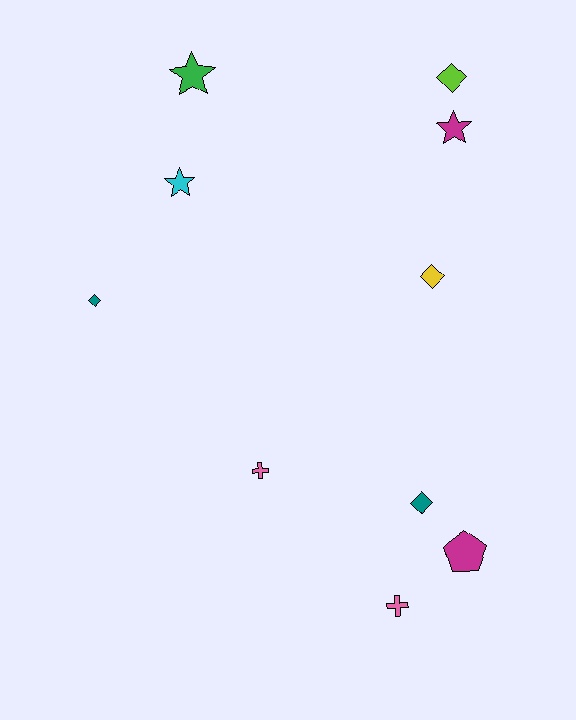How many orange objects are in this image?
There are no orange objects.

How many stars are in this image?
There are 3 stars.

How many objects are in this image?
There are 10 objects.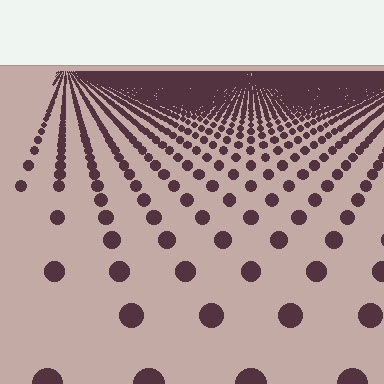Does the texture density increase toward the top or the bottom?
Density increases toward the top.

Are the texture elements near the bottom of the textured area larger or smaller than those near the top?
Larger. Near the bottom, elements are closer to the viewer and appear at a bigger on-screen size.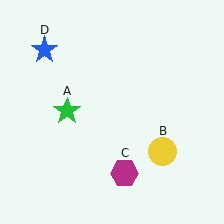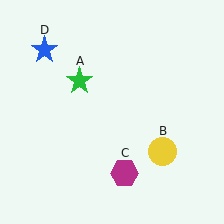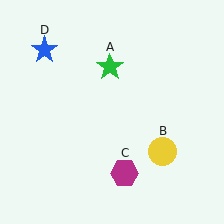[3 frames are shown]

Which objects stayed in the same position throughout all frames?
Yellow circle (object B) and magenta hexagon (object C) and blue star (object D) remained stationary.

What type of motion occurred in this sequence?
The green star (object A) rotated clockwise around the center of the scene.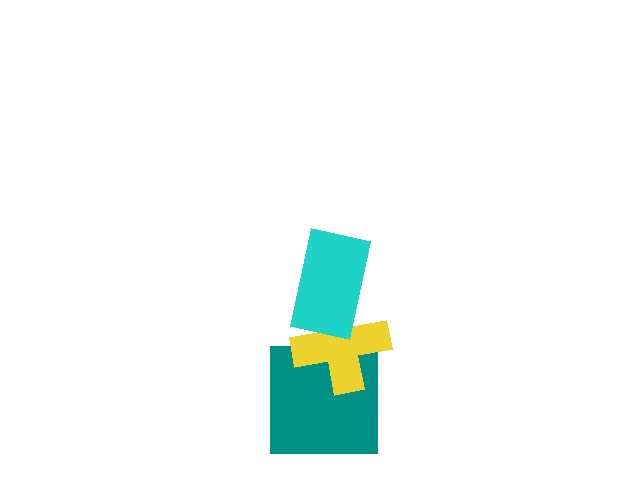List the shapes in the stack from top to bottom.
From top to bottom: the cyan rectangle, the yellow cross, the teal square.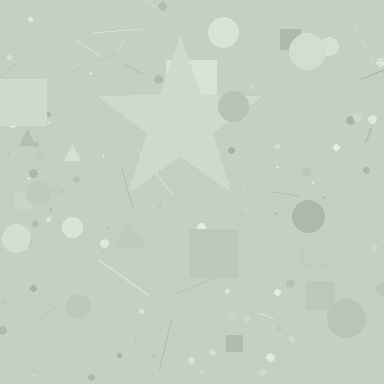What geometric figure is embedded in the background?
A star is embedded in the background.